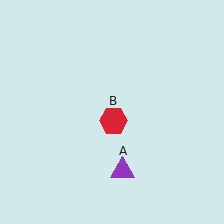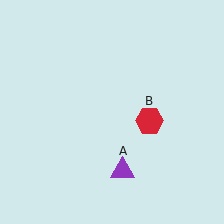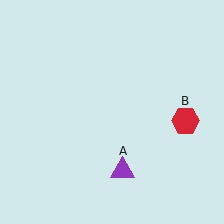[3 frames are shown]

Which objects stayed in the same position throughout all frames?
Purple triangle (object A) remained stationary.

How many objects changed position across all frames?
1 object changed position: red hexagon (object B).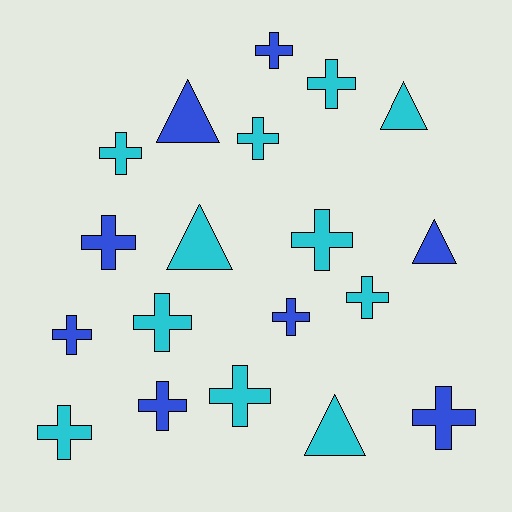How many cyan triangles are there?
There are 3 cyan triangles.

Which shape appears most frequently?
Cross, with 14 objects.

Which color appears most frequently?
Cyan, with 11 objects.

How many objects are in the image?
There are 19 objects.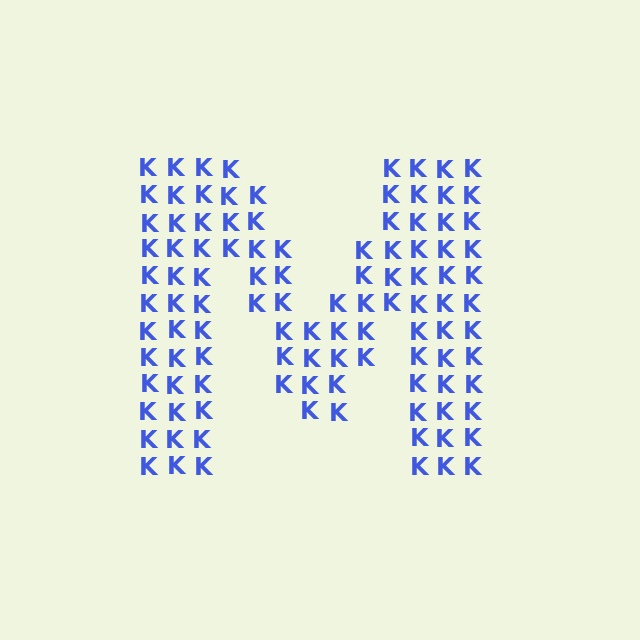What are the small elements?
The small elements are letter K's.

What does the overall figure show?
The overall figure shows the letter M.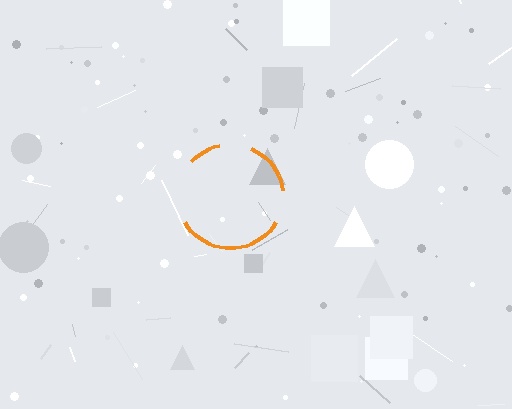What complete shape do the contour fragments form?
The contour fragments form a circle.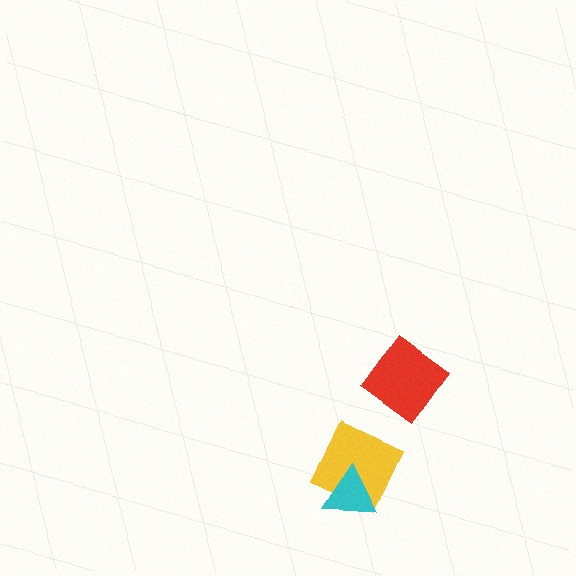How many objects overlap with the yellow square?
1 object overlaps with the yellow square.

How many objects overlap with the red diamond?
0 objects overlap with the red diamond.